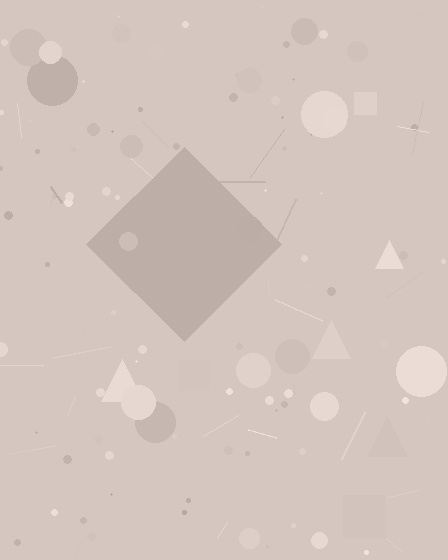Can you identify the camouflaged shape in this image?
The camouflaged shape is a diamond.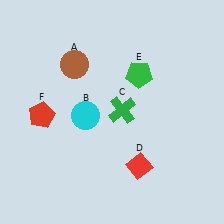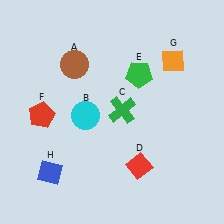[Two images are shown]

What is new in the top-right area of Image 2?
An orange diamond (G) was added in the top-right area of Image 2.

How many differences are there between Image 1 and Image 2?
There are 2 differences between the two images.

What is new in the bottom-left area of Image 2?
A blue diamond (H) was added in the bottom-left area of Image 2.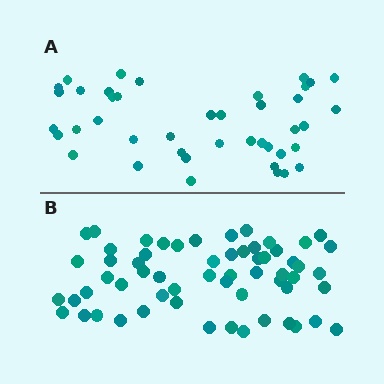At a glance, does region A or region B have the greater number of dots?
Region B (the bottom region) has more dots.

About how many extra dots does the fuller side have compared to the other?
Region B has approximately 20 more dots than region A.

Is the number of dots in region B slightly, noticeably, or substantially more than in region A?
Region B has noticeably more, but not dramatically so. The ratio is roughly 1.4 to 1.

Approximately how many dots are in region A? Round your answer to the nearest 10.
About 40 dots. (The exact count is 42, which rounds to 40.)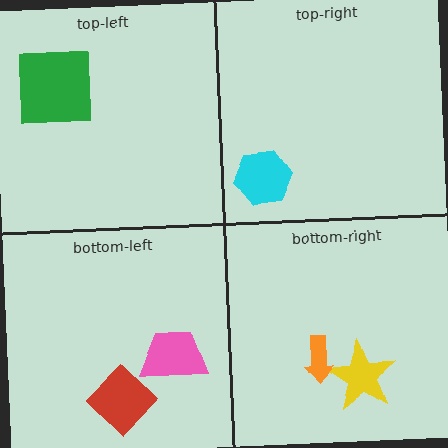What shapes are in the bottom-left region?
The pink trapezoid, the red diamond.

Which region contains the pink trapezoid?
The bottom-left region.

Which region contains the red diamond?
The bottom-left region.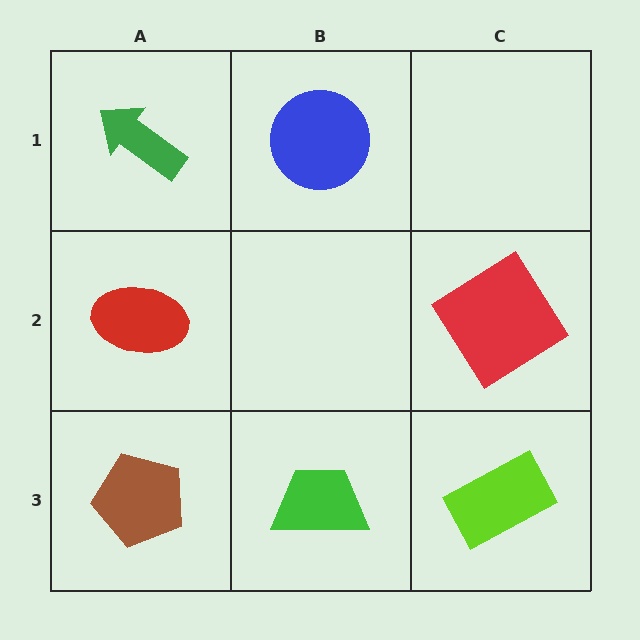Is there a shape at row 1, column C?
No, that cell is empty.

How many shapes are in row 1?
2 shapes.